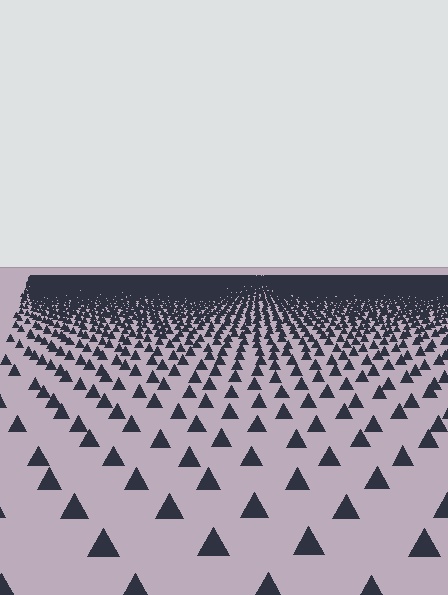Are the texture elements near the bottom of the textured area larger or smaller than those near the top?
Larger. Near the bottom, elements are closer to the viewer and appear at a bigger on-screen size.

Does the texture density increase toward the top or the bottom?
Density increases toward the top.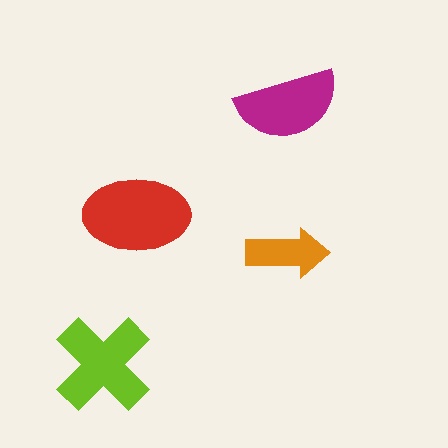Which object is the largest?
The red ellipse.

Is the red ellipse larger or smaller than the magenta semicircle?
Larger.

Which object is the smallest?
The orange arrow.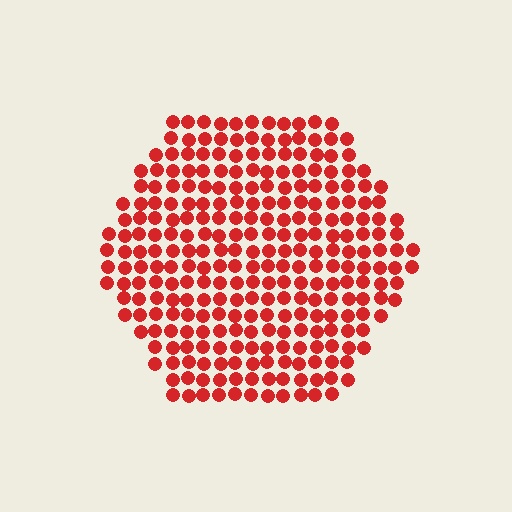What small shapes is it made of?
It is made of small circles.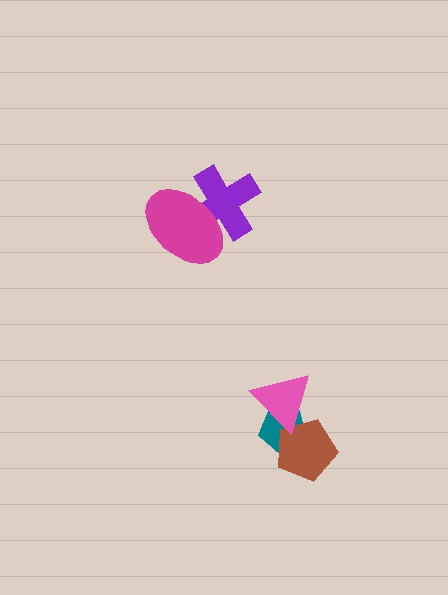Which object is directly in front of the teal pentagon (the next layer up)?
The brown pentagon is directly in front of the teal pentagon.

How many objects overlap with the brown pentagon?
2 objects overlap with the brown pentagon.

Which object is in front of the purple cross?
The magenta ellipse is in front of the purple cross.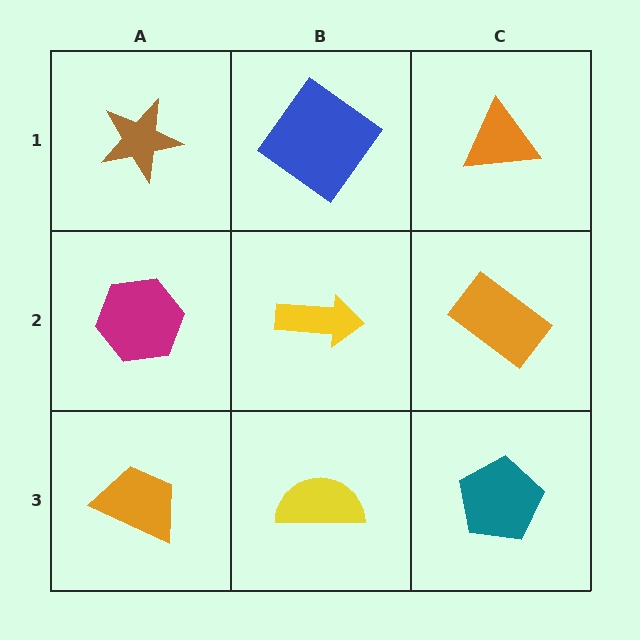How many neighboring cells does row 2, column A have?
3.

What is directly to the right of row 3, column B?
A teal pentagon.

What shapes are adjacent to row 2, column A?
A brown star (row 1, column A), an orange trapezoid (row 3, column A), a yellow arrow (row 2, column B).